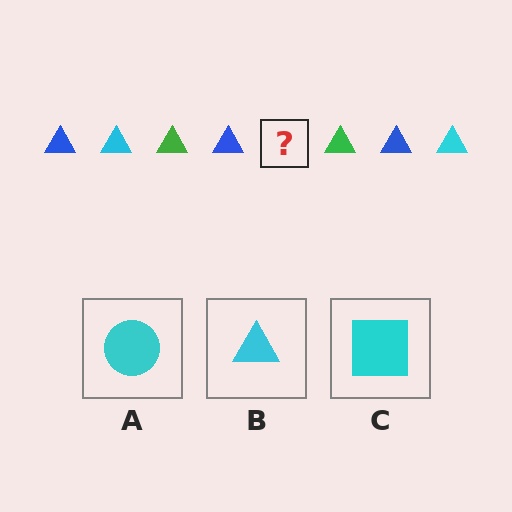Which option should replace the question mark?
Option B.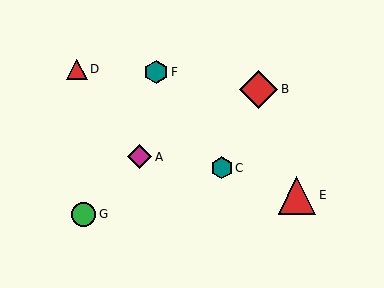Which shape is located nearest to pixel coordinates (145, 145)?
The magenta diamond (labeled A) at (140, 157) is nearest to that location.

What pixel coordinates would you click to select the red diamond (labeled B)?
Click at (258, 89) to select the red diamond B.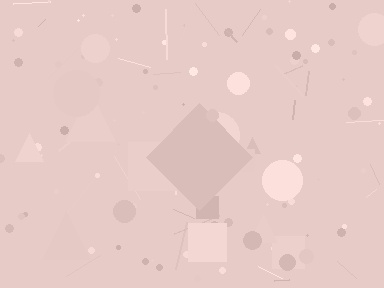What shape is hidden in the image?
A diamond is hidden in the image.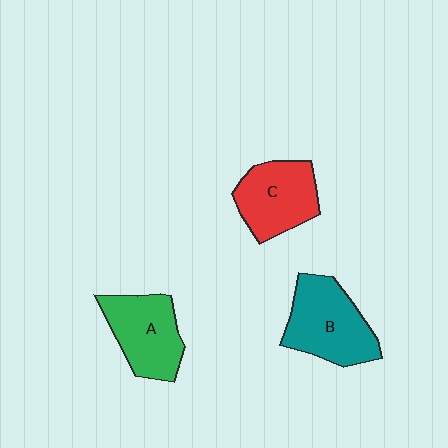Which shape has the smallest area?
Shape C (red).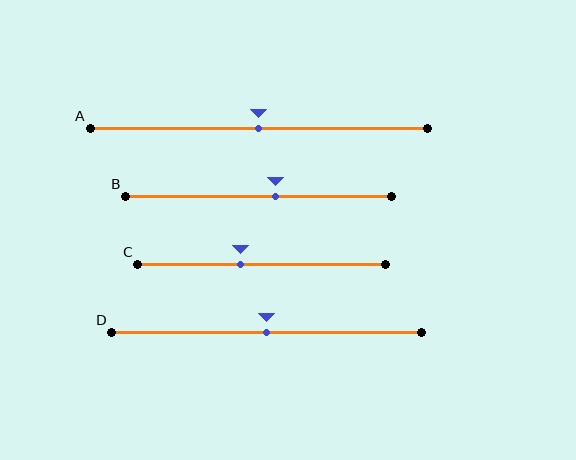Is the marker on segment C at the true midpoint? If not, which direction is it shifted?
No, the marker on segment C is shifted to the left by about 9% of the segment length.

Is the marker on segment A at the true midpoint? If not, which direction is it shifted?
Yes, the marker on segment A is at the true midpoint.